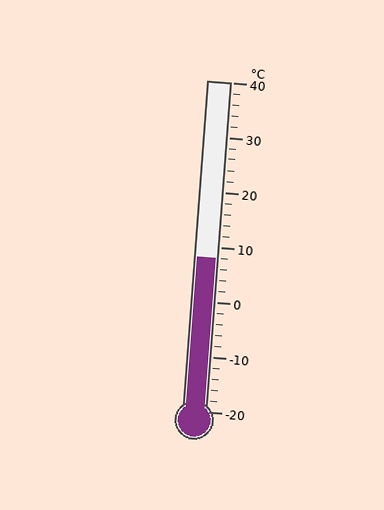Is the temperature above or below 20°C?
The temperature is below 20°C.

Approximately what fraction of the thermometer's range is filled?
The thermometer is filled to approximately 45% of its range.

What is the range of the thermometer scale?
The thermometer scale ranges from -20°C to 40°C.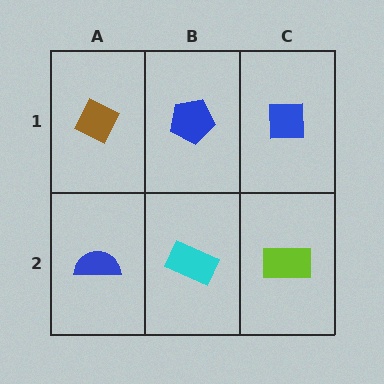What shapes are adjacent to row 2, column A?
A brown diamond (row 1, column A), a cyan rectangle (row 2, column B).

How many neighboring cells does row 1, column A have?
2.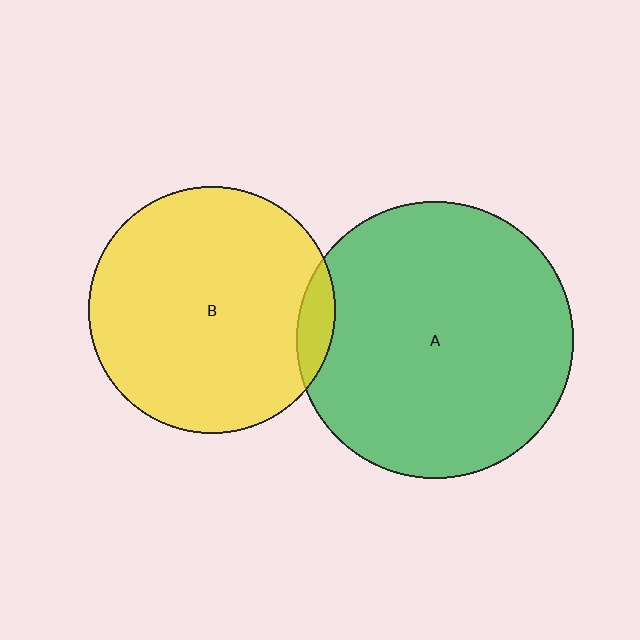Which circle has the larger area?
Circle A (green).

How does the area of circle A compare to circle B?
Approximately 1.3 times.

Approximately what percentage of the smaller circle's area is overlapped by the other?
Approximately 5%.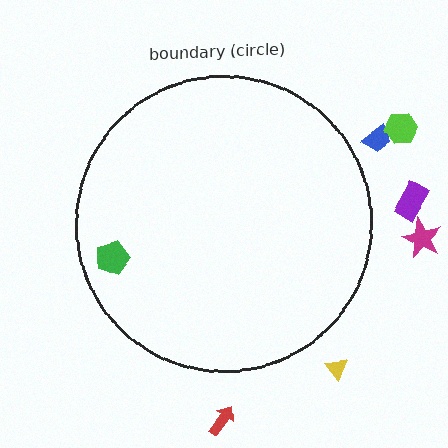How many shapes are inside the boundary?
1 inside, 6 outside.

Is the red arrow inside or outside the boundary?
Outside.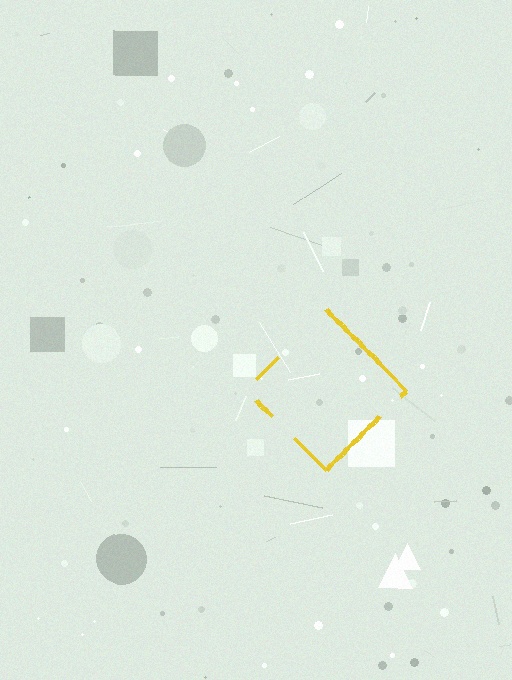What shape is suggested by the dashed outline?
The dashed outline suggests a diamond.